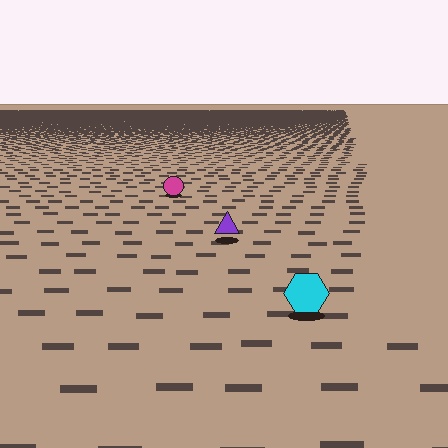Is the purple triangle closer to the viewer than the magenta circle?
Yes. The purple triangle is closer — you can tell from the texture gradient: the ground texture is coarser near it.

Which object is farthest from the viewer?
The magenta circle is farthest from the viewer. It appears smaller and the ground texture around it is denser.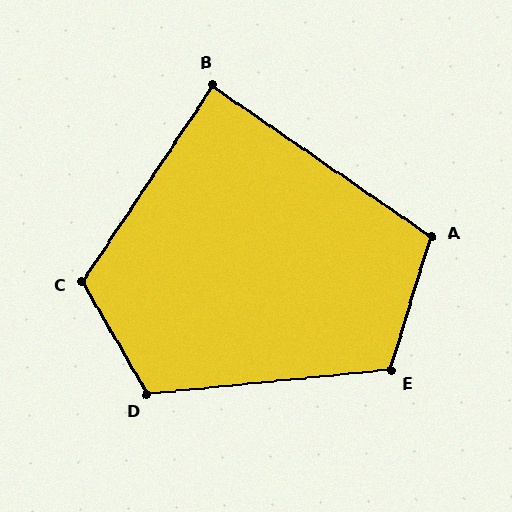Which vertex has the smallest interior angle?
B, at approximately 89 degrees.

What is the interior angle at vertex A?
Approximately 108 degrees (obtuse).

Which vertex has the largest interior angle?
C, at approximately 116 degrees.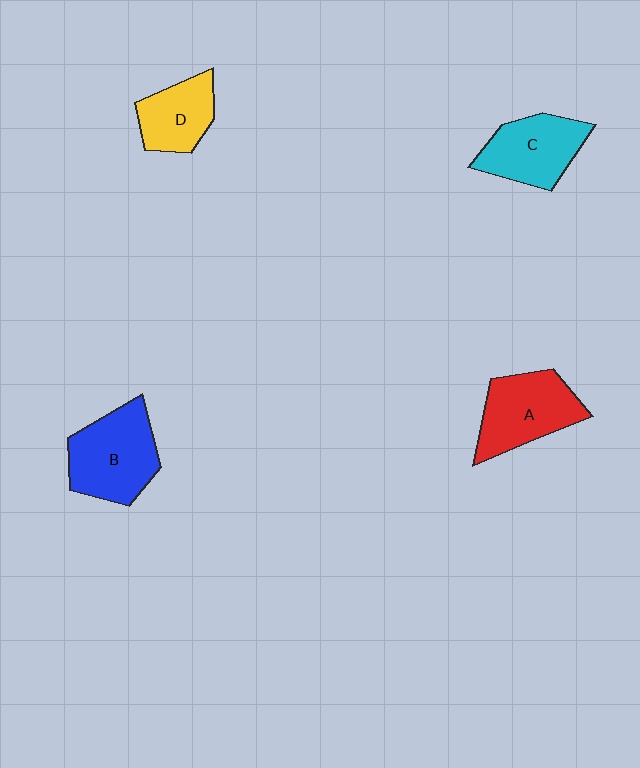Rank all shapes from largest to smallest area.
From largest to smallest: B (blue), A (red), C (cyan), D (yellow).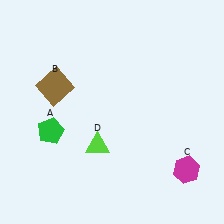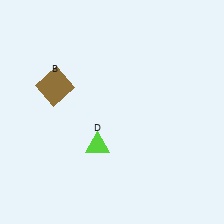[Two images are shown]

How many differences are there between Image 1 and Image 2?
There are 2 differences between the two images.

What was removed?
The green pentagon (A), the magenta hexagon (C) were removed in Image 2.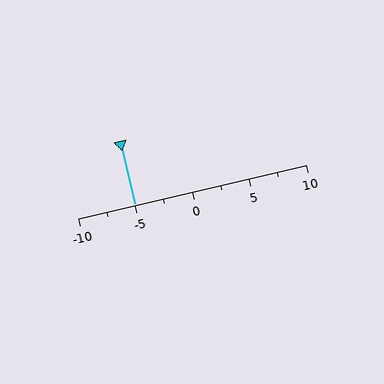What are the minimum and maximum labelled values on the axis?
The axis runs from -10 to 10.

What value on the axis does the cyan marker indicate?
The marker indicates approximately -5.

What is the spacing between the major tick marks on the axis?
The major ticks are spaced 5 apart.